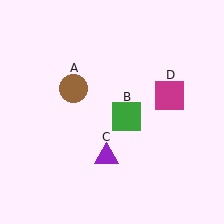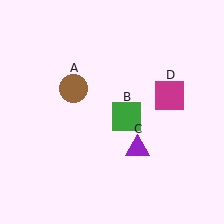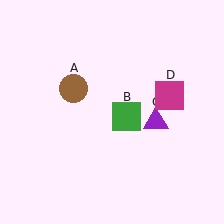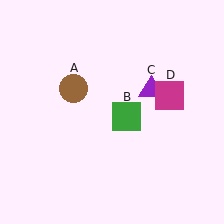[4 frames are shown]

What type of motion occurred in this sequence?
The purple triangle (object C) rotated counterclockwise around the center of the scene.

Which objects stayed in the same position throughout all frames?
Brown circle (object A) and green square (object B) and magenta square (object D) remained stationary.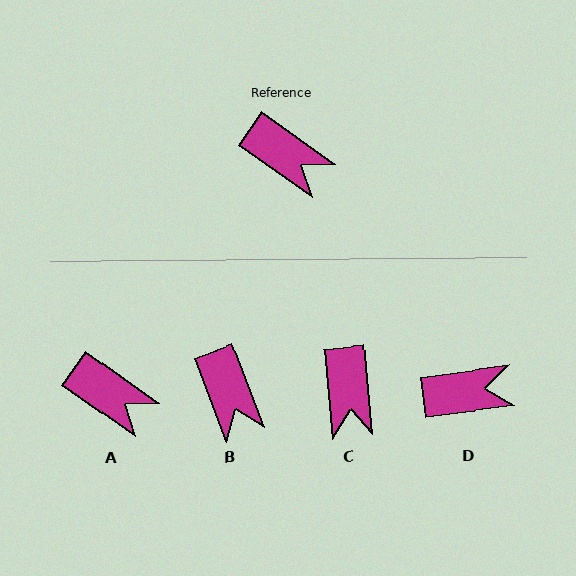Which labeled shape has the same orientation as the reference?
A.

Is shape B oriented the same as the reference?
No, it is off by about 34 degrees.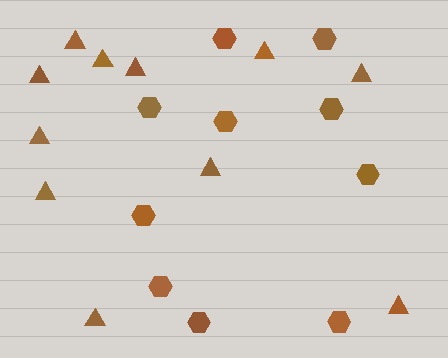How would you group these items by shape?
There are 2 groups: one group of triangles (11) and one group of hexagons (10).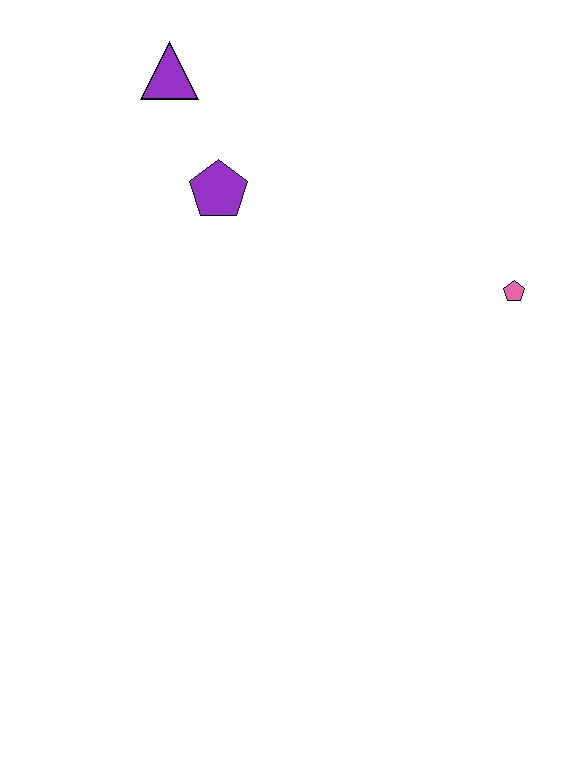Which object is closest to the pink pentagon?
The purple pentagon is closest to the pink pentagon.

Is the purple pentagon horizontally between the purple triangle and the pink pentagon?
Yes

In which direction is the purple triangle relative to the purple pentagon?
The purple triangle is above the purple pentagon.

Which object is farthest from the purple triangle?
The pink pentagon is farthest from the purple triangle.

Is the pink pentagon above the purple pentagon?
No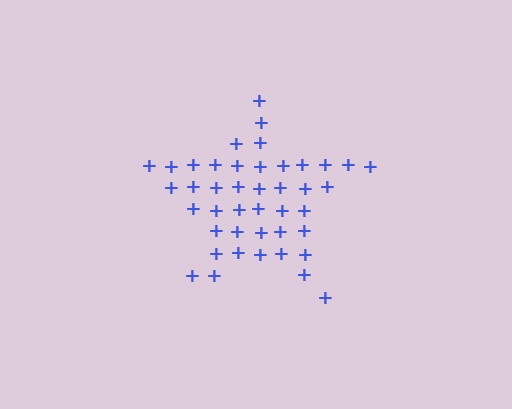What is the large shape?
The large shape is a star.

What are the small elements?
The small elements are plus signs.